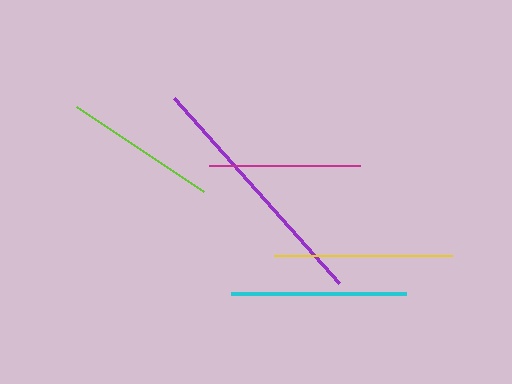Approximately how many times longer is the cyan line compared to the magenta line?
The cyan line is approximately 1.2 times the length of the magenta line.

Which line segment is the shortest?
The magenta line is the shortest at approximately 151 pixels.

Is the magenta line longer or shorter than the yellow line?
The yellow line is longer than the magenta line.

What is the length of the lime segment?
The lime segment is approximately 152 pixels long.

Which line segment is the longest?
The purple line is the longest at approximately 248 pixels.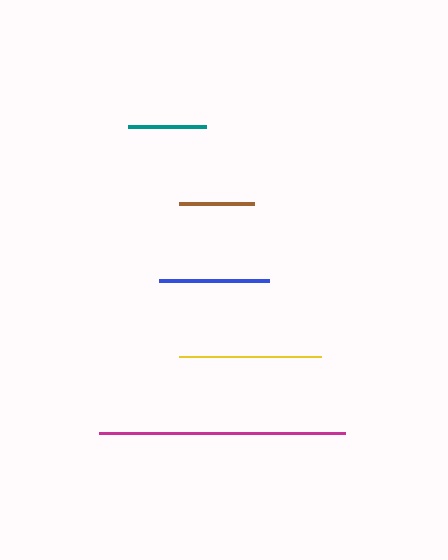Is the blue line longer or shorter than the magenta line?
The magenta line is longer than the blue line.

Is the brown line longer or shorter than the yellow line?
The yellow line is longer than the brown line.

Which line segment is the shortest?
The brown line is the shortest at approximately 75 pixels.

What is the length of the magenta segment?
The magenta segment is approximately 245 pixels long.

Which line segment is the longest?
The magenta line is the longest at approximately 245 pixels.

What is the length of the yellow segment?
The yellow segment is approximately 142 pixels long.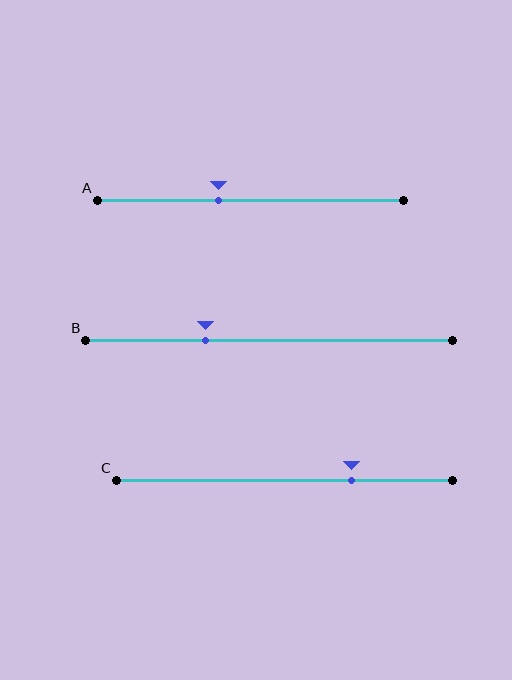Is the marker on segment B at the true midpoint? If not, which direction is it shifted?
No, the marker on segment B is shifted to the left by about 17% of the segment length.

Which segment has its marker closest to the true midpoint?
Segment A has its marker closest to the true midpoint.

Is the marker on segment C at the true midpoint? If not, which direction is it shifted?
No, the marker on segment C is shifted to the right by about 20% of the segment length.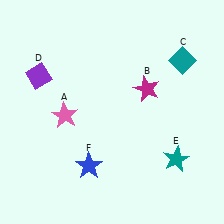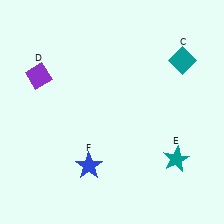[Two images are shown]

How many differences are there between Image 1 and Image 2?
There are 2 differences between the two images.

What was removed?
The pink star (A), the magenta star (B) were removed in Image 2.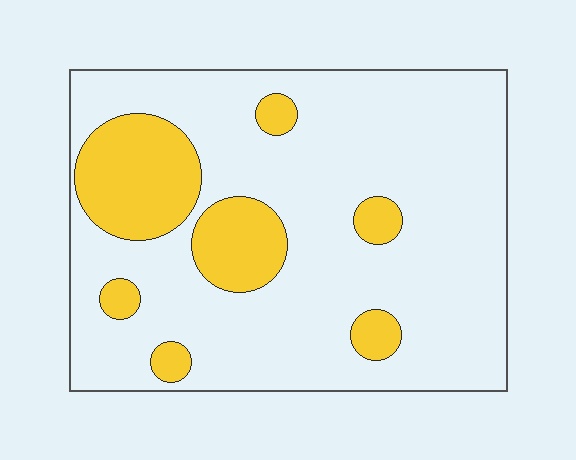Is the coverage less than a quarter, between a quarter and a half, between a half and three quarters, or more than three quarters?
Less than a quarter.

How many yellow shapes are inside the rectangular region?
7.